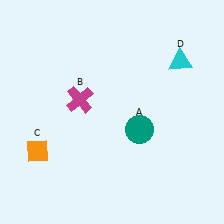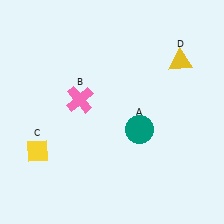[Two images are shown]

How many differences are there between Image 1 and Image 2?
There are 3 differences between the two images.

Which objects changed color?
B changed from magenta to pink. C changed from orange to yellow. D changed from cyan to yellow.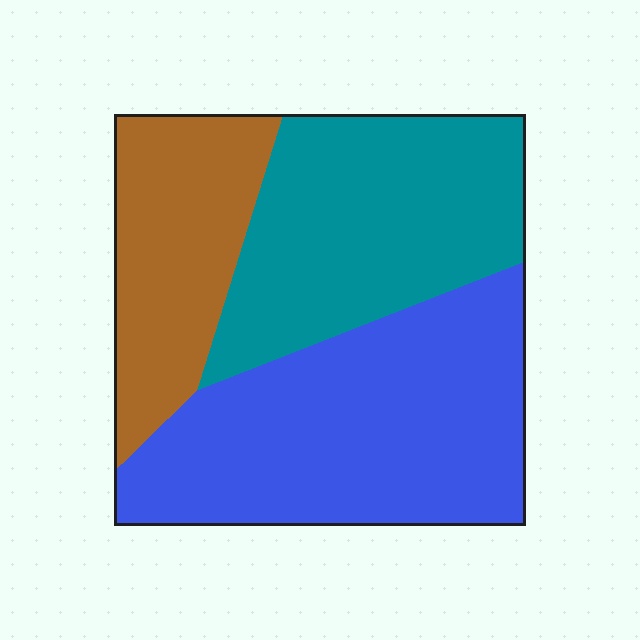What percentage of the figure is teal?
Teal takes up between a quarter and a half of the figure.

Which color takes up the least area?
Brown, at roughly 25%.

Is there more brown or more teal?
Teal.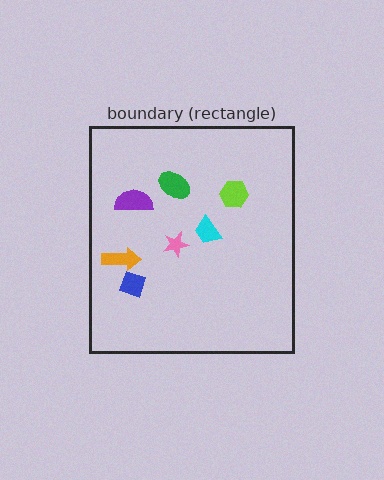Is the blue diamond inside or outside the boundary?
Inside.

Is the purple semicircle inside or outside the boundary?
Inside.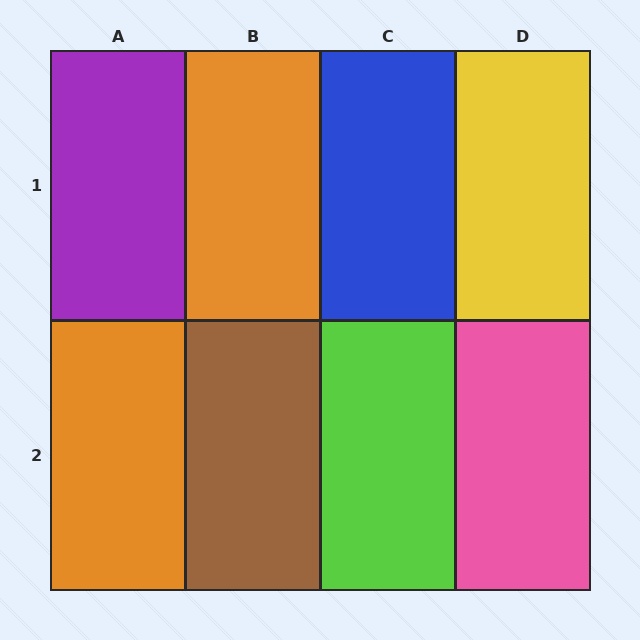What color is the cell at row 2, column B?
Brown.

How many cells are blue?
1 cell is blue.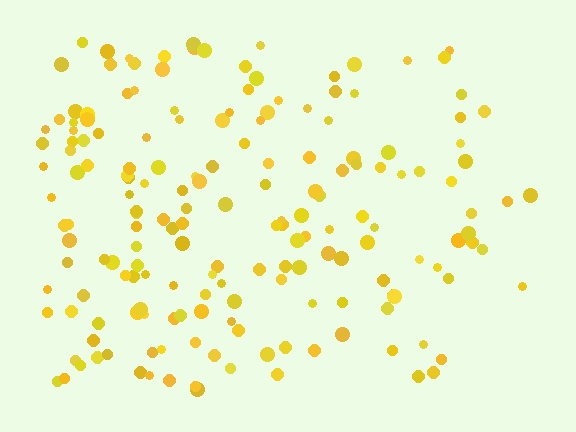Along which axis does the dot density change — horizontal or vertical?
Horizontal.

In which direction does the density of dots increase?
From right to left, with the left side densest.